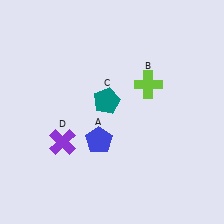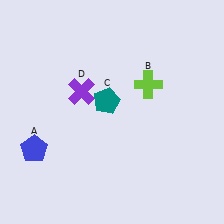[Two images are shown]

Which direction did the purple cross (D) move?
The purple cross (D) moved up.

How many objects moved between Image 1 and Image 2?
2 objects moved between the two images.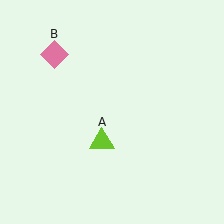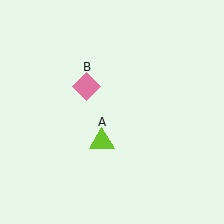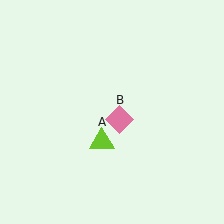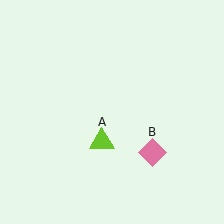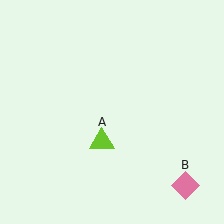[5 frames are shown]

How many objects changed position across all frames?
1 object changed position: pink diamond (object B).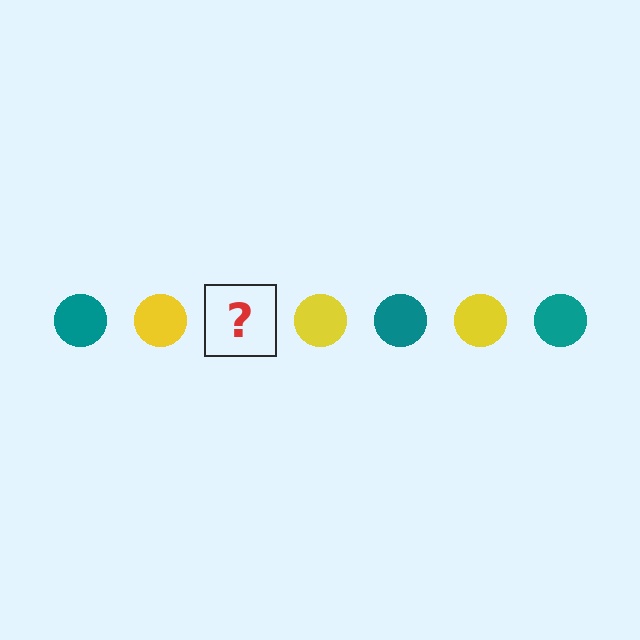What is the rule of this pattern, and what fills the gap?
The rule is that the pattern cycles through teal, yellow circles. The gap should be filled with a teal circle.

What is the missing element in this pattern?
The missing element is a teal circle.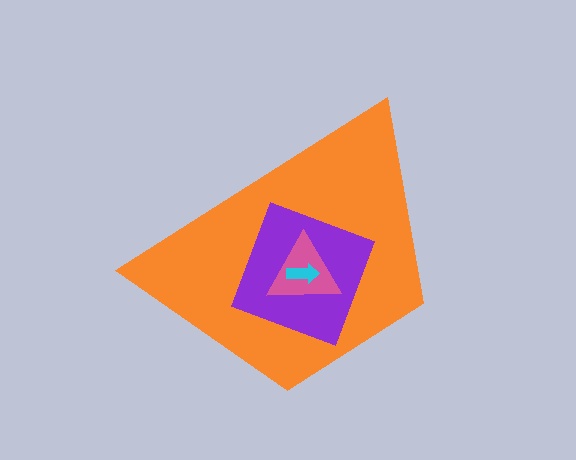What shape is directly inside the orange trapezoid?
The purple diamond.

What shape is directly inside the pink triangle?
The cyan arrow.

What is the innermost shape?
The cyan arrow.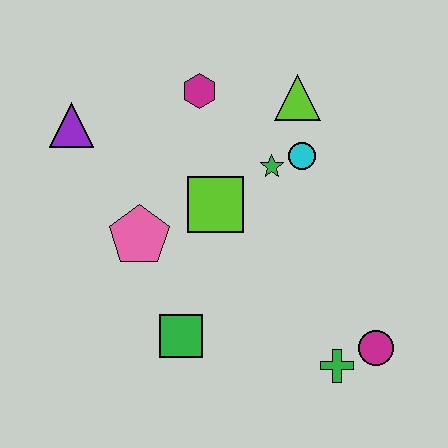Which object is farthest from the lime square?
The magenta circle is farthest from the lime square.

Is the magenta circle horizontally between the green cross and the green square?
No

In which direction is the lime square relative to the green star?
The lime square is to the left of the green star.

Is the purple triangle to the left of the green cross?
Yes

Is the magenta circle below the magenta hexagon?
Yes